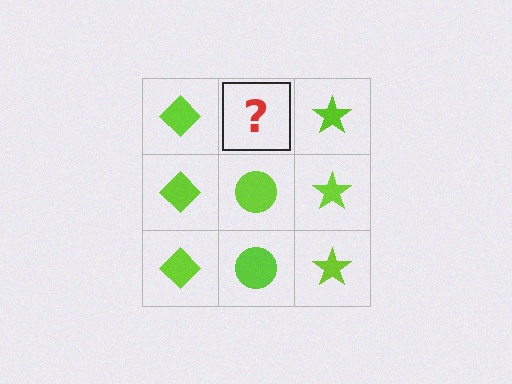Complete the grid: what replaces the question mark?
The question mark should be replaced with a lime circle.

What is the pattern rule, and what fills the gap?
The rule is that each column has a consistent shape. The gap should be filled with a lime circle.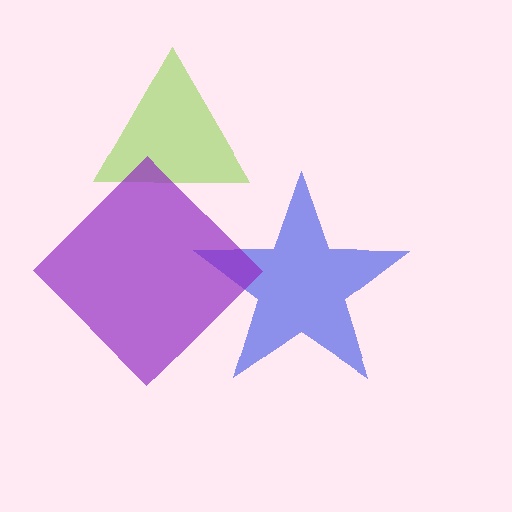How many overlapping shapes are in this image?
There are 3 overlapping shapes in the image.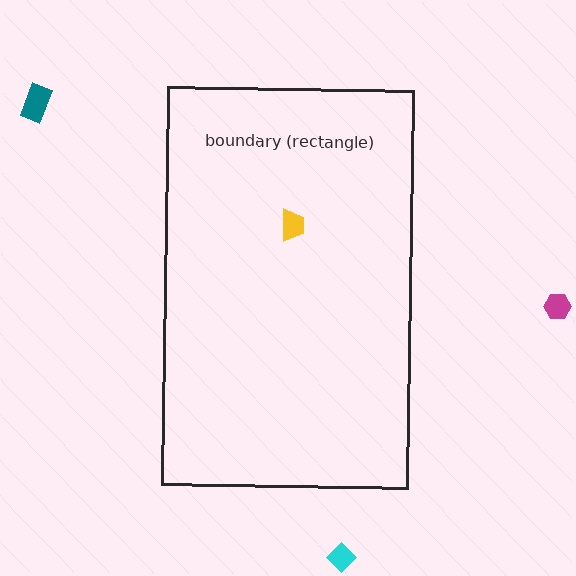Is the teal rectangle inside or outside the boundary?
Outside.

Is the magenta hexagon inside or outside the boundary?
Outside.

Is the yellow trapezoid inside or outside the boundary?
Inside.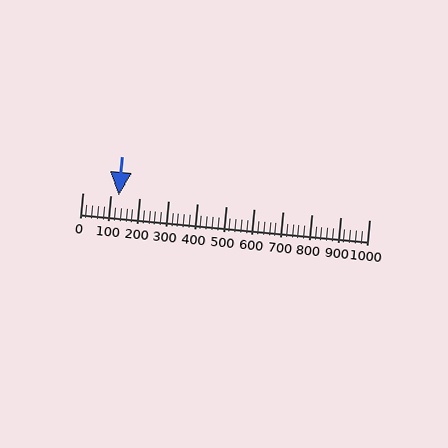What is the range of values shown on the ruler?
The ruler shows values from 0 to 1000.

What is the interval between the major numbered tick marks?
The major tick marks are spaced 100 units apart.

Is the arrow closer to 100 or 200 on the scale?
The arrow is closer to 100.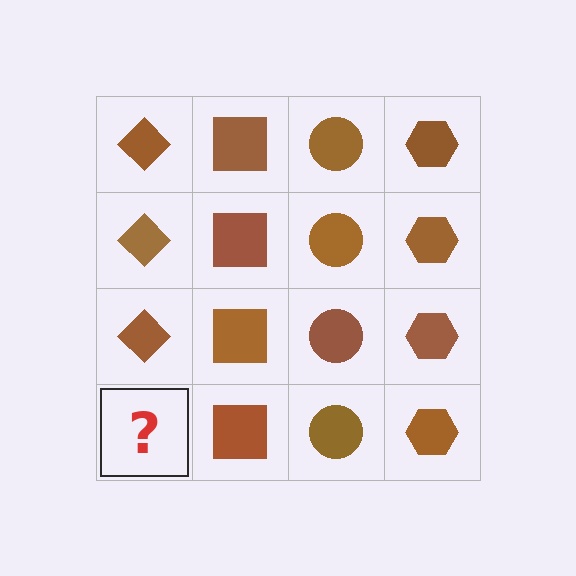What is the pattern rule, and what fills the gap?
The rule is that each column has a consistent shape. The gap should be filled with a brown diamond.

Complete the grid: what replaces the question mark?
The question mark should be replaced with a brown diamond.